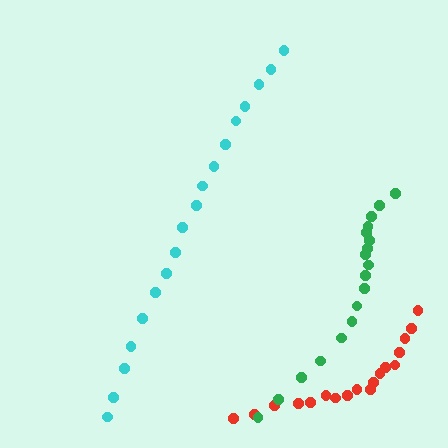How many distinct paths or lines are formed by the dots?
There are 3 distinct paths.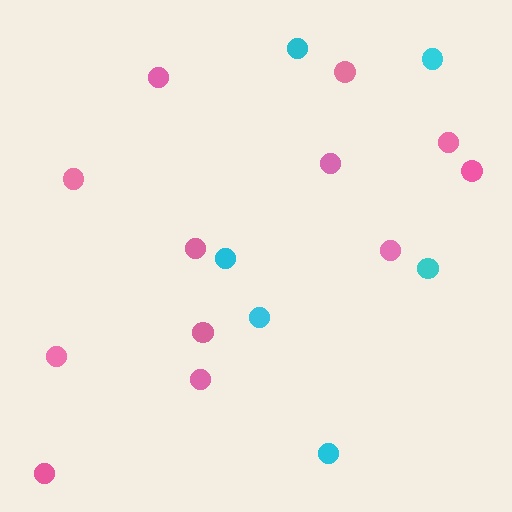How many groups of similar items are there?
There are 2 groups: one group of pink circles (12) and one group of cyan circles (6).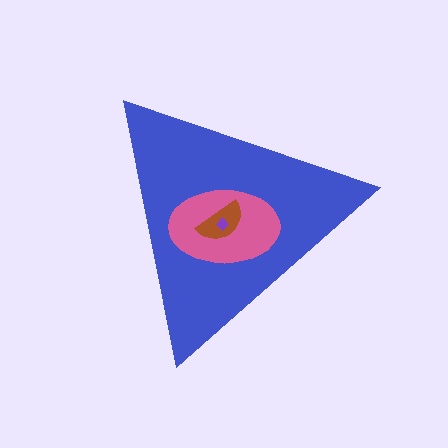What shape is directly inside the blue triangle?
The pink ellipse.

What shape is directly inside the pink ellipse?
The brown semicircle.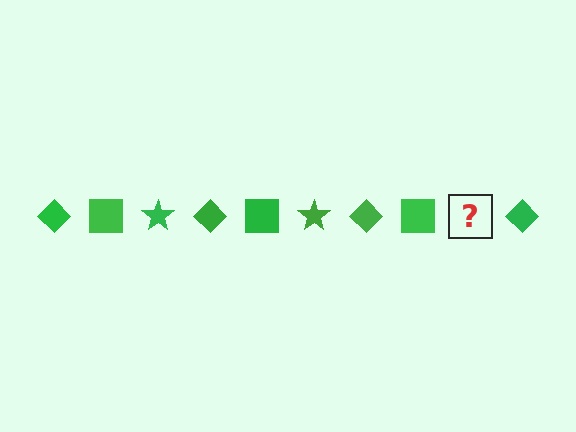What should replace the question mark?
The question mark should be replaced with a green star.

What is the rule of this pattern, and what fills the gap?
The rule is that the pattern cycles through diamond, square, star shapes in green. The gap should be filled with a green star.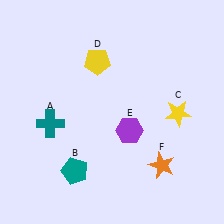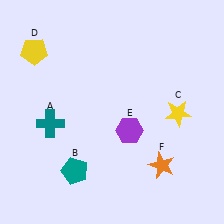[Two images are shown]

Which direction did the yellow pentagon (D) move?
The yellow pentagon (D) moved left.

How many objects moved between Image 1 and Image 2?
1 object moved between the two images.